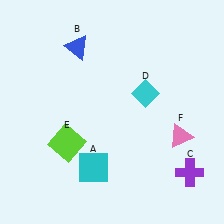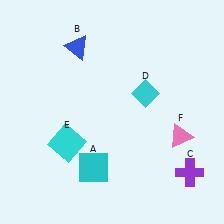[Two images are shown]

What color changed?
The square (E) changed from lime in Image 1 to cyan in Image 2.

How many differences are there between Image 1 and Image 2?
There is 1 difference between the two images.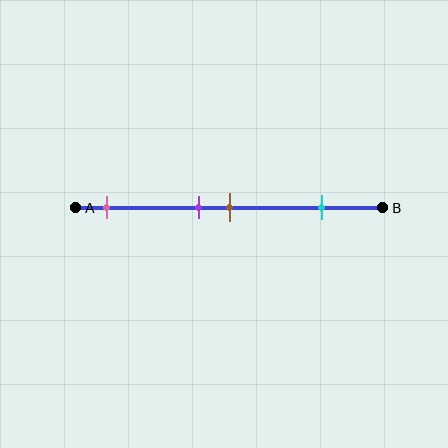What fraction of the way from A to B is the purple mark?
The purple mark is approximately 40% (0.4) of the way from A to B.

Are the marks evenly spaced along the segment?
No, the marks are not evenly spaced.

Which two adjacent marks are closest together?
The purple and brown marks are the closest adjacent pair.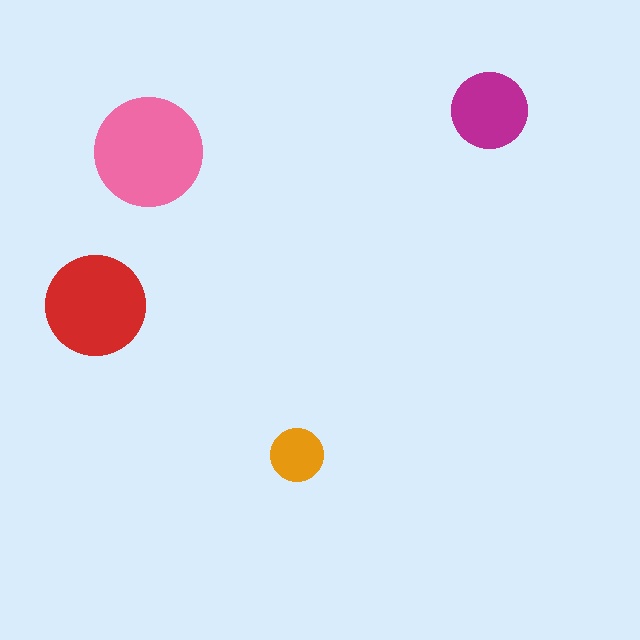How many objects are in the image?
There are 4 objects in the image.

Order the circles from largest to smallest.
the pink one, the red one, the magenta one, the orange one.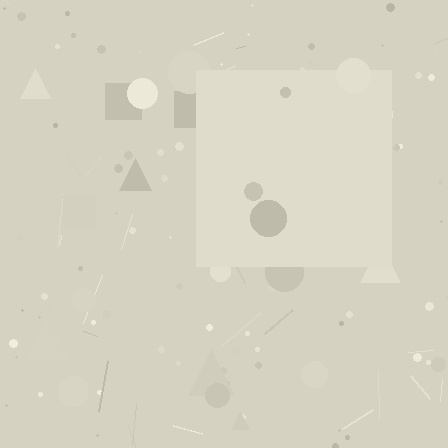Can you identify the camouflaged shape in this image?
The camouflaged shape is a square.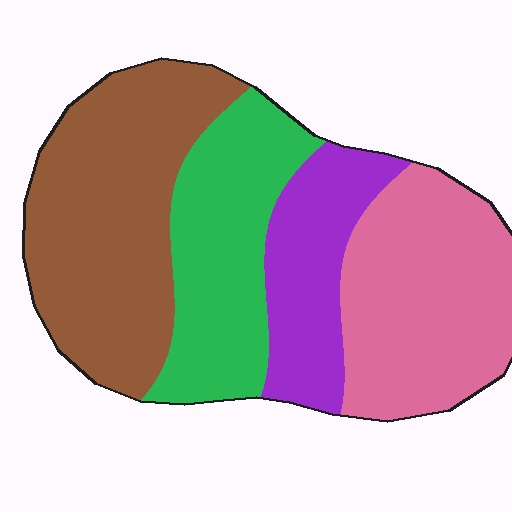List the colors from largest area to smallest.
From largest to smallest: brown, pink, green, purple.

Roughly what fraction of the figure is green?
Green takes up between a sixth and a third of the figure.